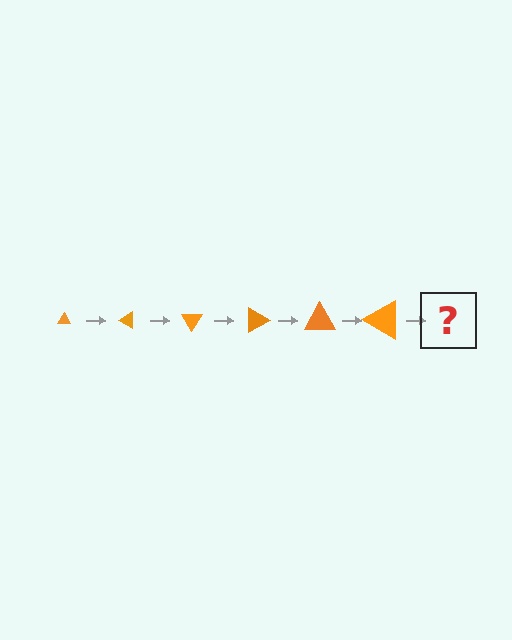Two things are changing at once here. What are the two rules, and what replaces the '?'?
The two rules are that the triangle grows larger each step and it rotates 30 degrees each step. The '?' should be a triangle, larger than the previous one and rotated 180 degrees from the start.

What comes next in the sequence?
The next element should be a triangle, larger than the previous one and rotated 180 degrees from the start.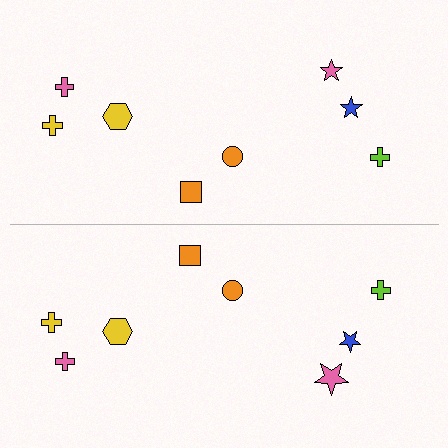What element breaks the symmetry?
The pink star on the bottom side has a different size than its mirror counterpart.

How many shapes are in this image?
There are 16 shapes in this image.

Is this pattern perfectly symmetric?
No, the pattern is not perfectly symmetric. The pink star on the bottom side has a different size than its mirror counterpart.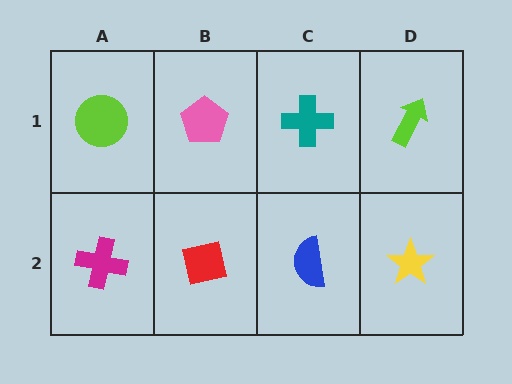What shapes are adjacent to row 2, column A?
A lime circle (row 1, column A), a red square (row 2, column B).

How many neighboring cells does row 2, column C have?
3.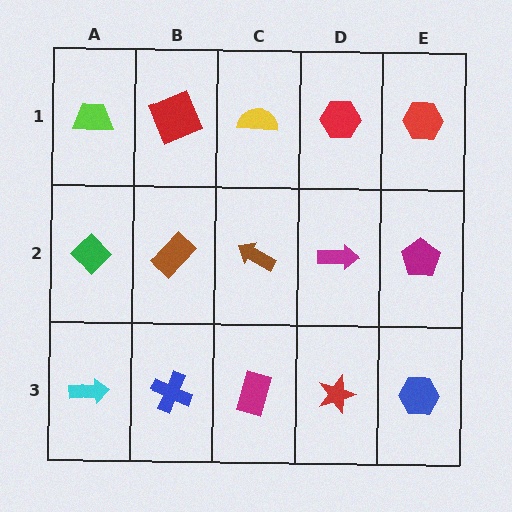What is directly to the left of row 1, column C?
A red square.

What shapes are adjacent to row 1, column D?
A magenta arrow (row 2, column D), a yellow semicircle (row 1, column C), a red hexagon (row 1, column E).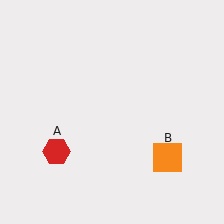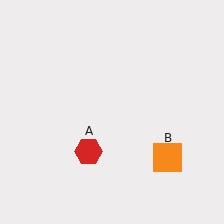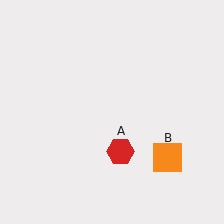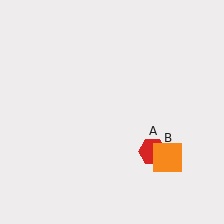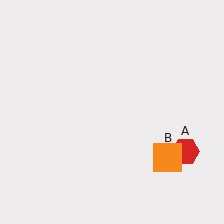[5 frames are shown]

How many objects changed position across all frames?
1 object changed position: red hexagon (object A).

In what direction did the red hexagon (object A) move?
The red hexagon (object A) moved right.